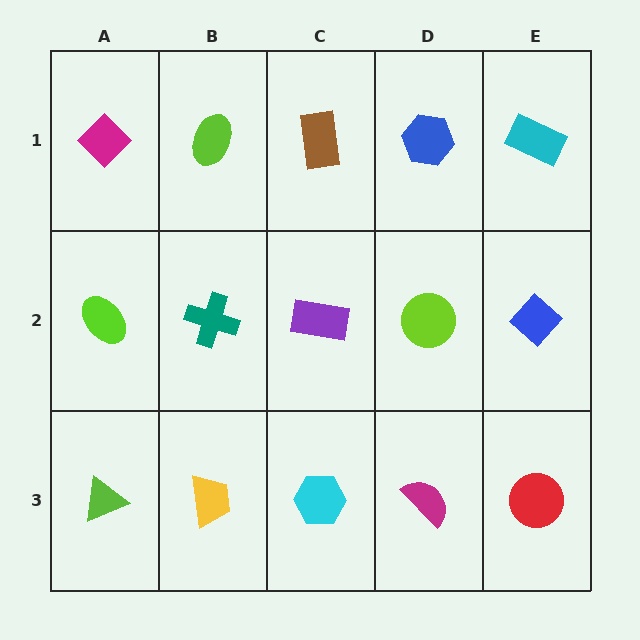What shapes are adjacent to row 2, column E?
A cyan rectangle (row 1, column E), a red circle (row 3, column E), a lime circle (row 2, column D).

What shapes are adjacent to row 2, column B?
A lime ellipse (row 1, column B), a yellow trapezoid (row 3, column B), a lime ellipse (row 2, column A), a purple rectangle (row 2, column C).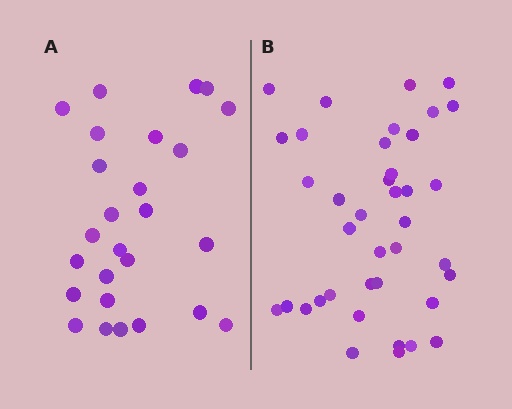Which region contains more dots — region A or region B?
Region B (the right region) has more dots.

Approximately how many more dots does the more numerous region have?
Region B has approximately 15 more dots than region A.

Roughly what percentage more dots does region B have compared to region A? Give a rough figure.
About 50% more.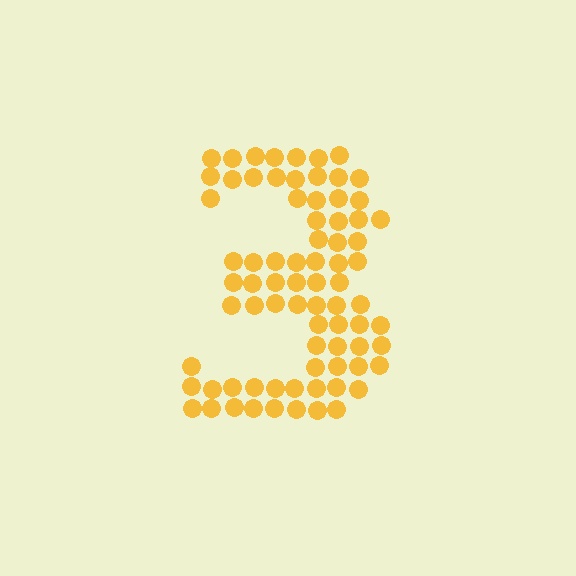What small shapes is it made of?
It is made of small circles.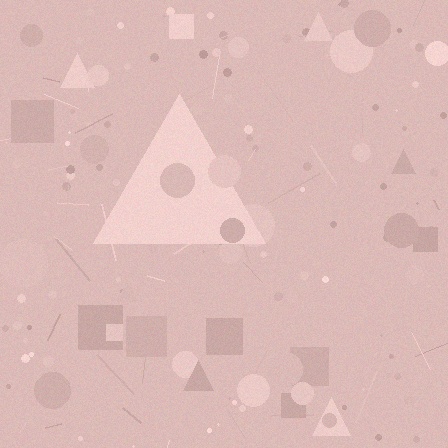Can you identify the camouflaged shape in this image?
The camouflaged shape is a triangle.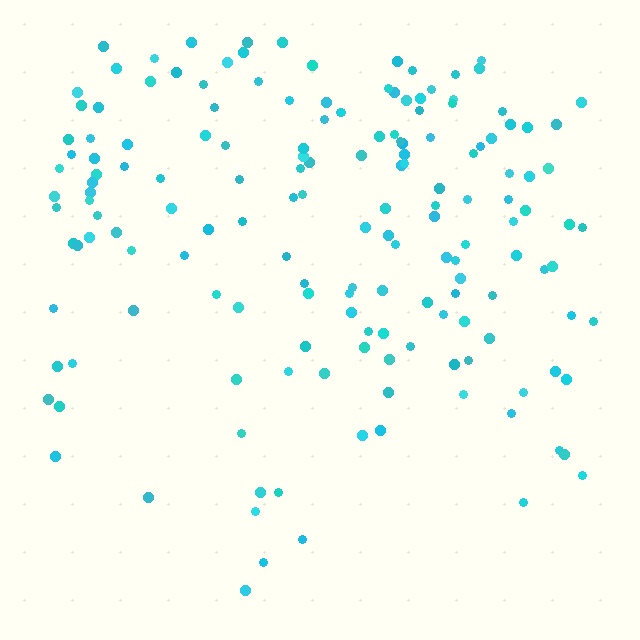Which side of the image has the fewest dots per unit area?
The bottom.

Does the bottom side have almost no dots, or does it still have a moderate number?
Still a moderate number, just noticeably fewer than the top.